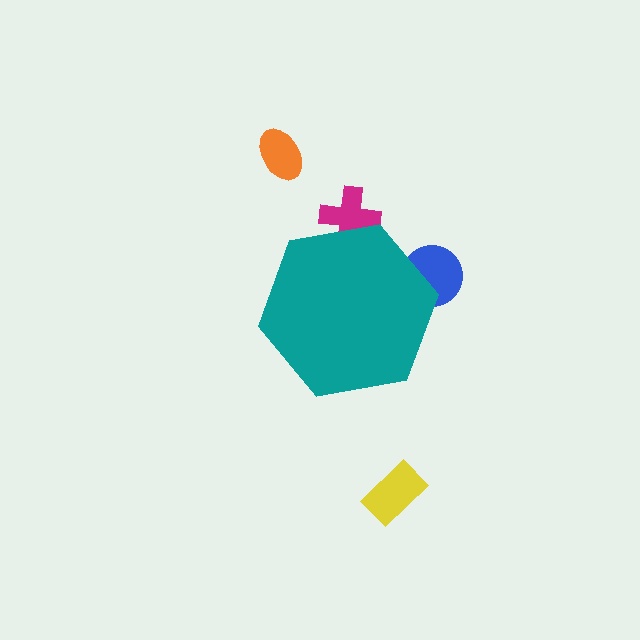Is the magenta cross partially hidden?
Yes, the magenta cross is partially hidden behind the teal hexagon.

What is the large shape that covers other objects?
A teal hexagon.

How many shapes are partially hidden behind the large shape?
2 shapes are partially hidden.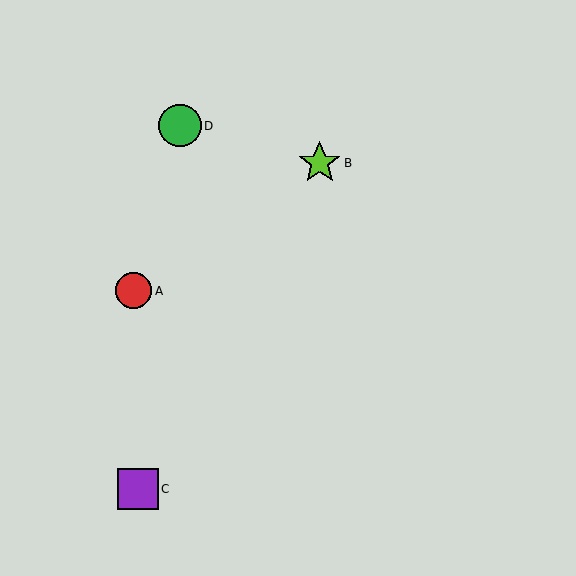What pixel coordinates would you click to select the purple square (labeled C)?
Click at (138, 489) to select the purple square C.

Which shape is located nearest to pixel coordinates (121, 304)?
The red circle (labeled A) at (134, 291) is nearest to that location.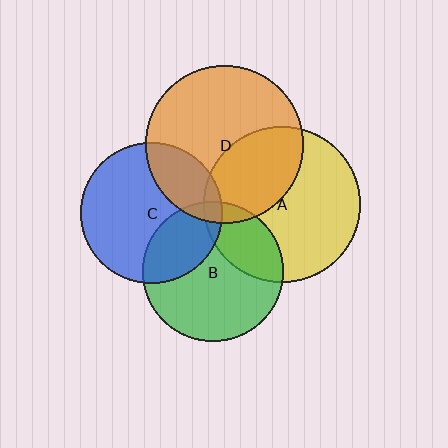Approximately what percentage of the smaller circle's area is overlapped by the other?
Approximately 25%.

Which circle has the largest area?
Circle D (orange).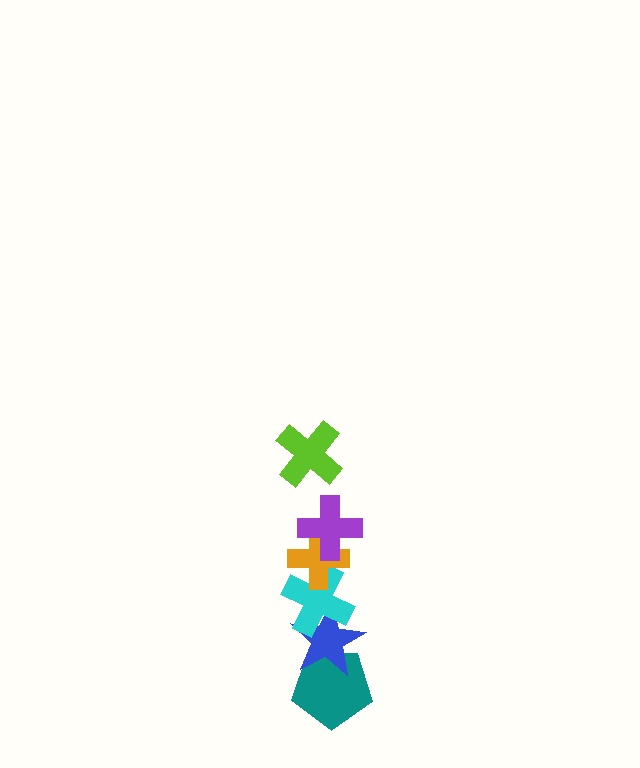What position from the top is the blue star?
The blue star is 5th from the top.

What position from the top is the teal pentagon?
The teal pentagon is 6th from the top.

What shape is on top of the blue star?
The cyan cross is on top of the blue star.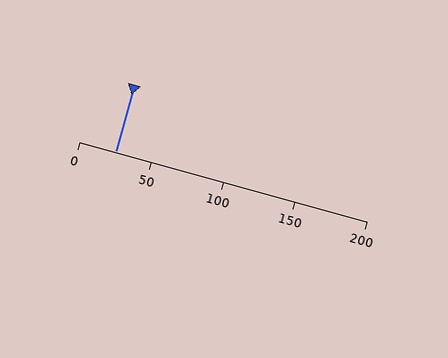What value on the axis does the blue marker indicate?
The marker indicates approximately 25.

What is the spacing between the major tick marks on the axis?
The major ticks are spaced 50 apart.